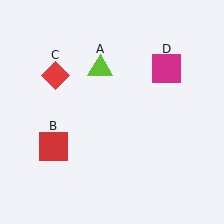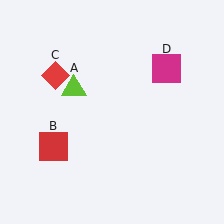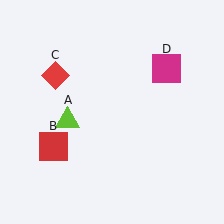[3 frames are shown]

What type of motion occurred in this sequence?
The lime triangle (object A) rotated counterclockwise around the center of the scene.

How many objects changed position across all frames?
1 object changed position: lime triangle (object A).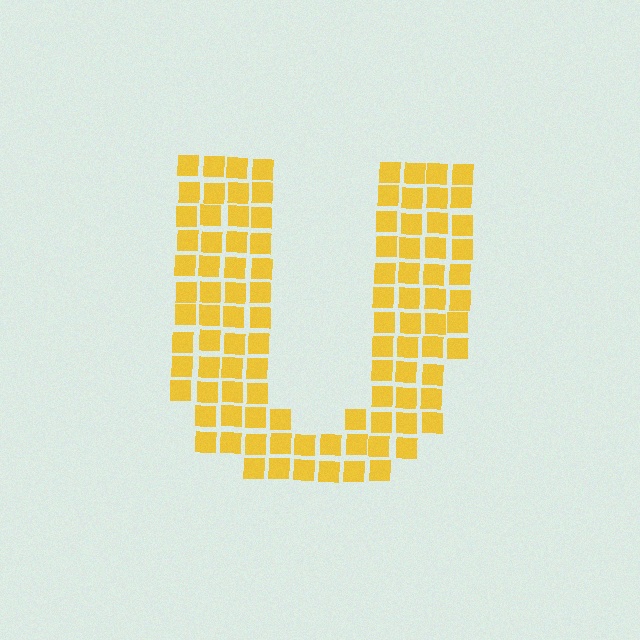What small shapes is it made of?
It is made of small squares.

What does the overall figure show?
The overall figure shows the letter U.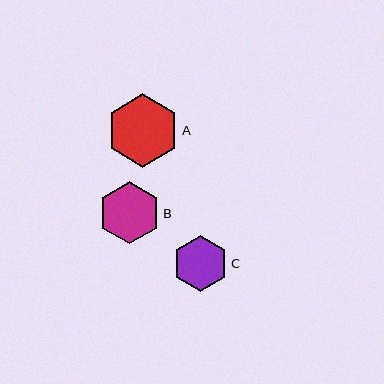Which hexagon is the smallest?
Hexagon C is the smallest with a size of approximately 56 pixels.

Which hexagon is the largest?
Hexagon A is the largest with a size of approximately 73 pixels.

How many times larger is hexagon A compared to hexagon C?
Hexagon A is approximately 1.3 times the size of hexagon C.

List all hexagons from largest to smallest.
From largest to smallest: A, B, C.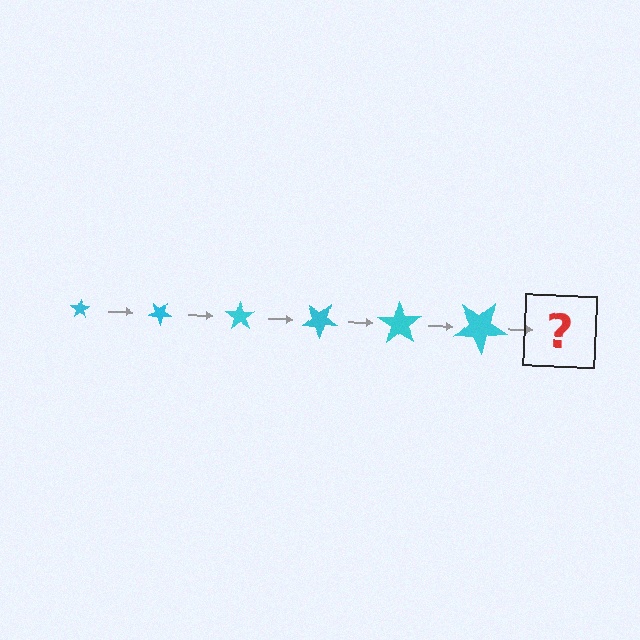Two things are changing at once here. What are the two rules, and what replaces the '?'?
The two rules are that the star grows larger each step and it rotates 35 degrees each step. The '?' should be a star, larger than the previous one and rotated 210 degrees from the start.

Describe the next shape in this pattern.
It should be a star, larger than the previous one and rotated 210 degrees from the start.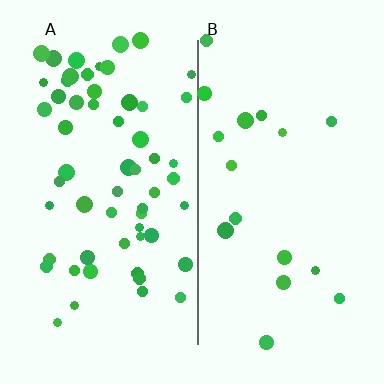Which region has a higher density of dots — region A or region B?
A (the left).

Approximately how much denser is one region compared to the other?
Approximately 3.4× — region A over region B.